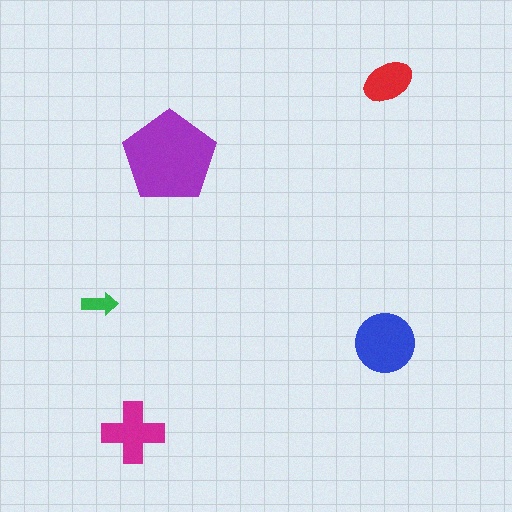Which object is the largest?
The purple pentagon.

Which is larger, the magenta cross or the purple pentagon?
The purple pentagon.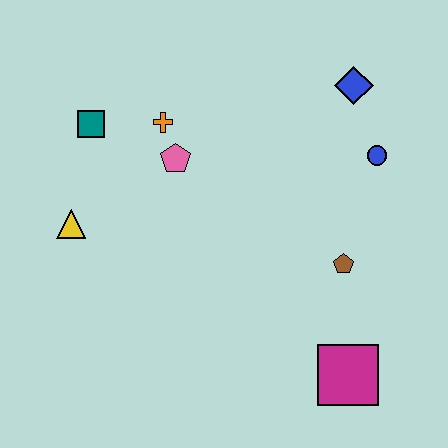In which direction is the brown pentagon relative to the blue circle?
The brown pentagon is below the blue circle.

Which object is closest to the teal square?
The orange cross is closest to the teal square.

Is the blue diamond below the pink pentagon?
No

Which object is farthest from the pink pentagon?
The magenta square is farthest from the pink pentagon.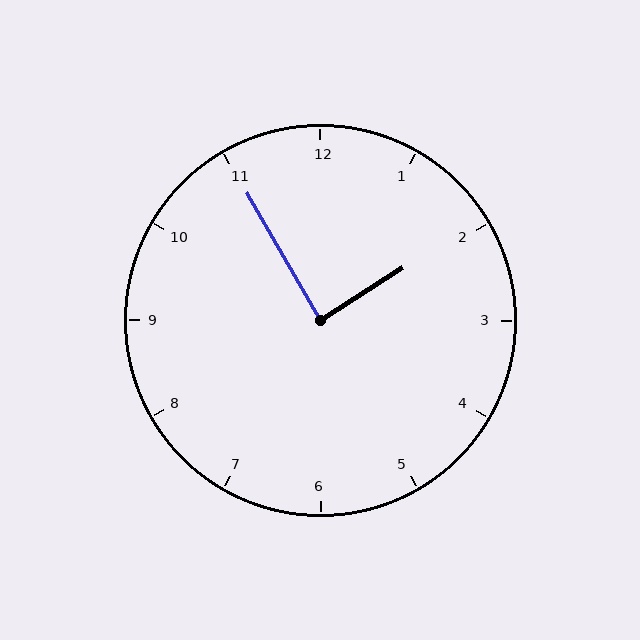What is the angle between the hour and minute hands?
Approximately 88 degrees.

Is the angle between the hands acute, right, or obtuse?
It is right.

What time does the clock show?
1:55.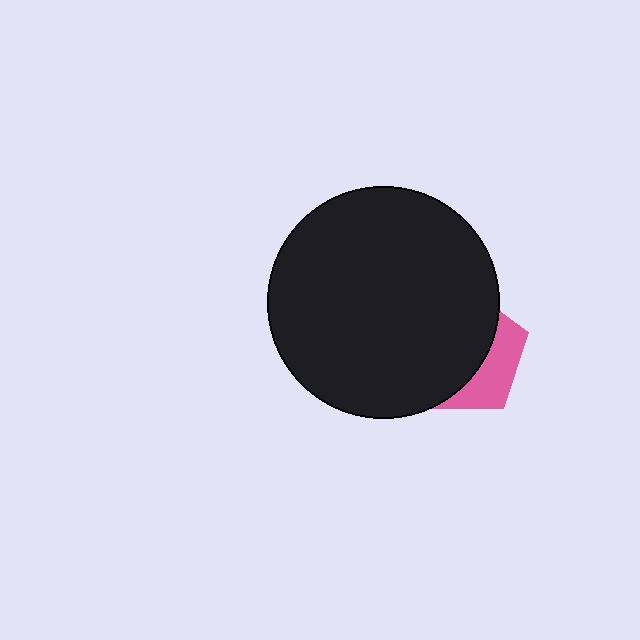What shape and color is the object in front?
The object in front is a black circle.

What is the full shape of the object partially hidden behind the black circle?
The partially hidden object is a pink pentagon.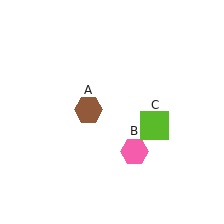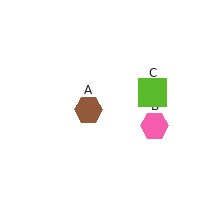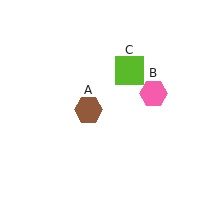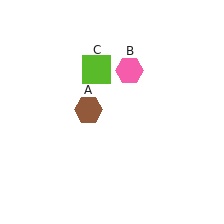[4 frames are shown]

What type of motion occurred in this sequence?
The pink hexagon (object B), lime square (object C) rotated counterclockwise around the center of the scene.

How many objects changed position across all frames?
2 objects changed position: pink hexagon (object B), lime square (object C).